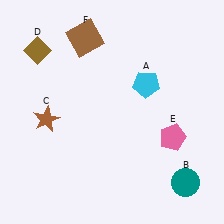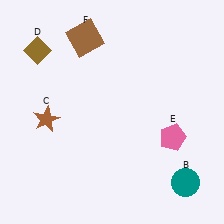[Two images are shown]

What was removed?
The cyan pentagon (A) was removed in Image 2.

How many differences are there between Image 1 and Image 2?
There is 1 difference between the two images.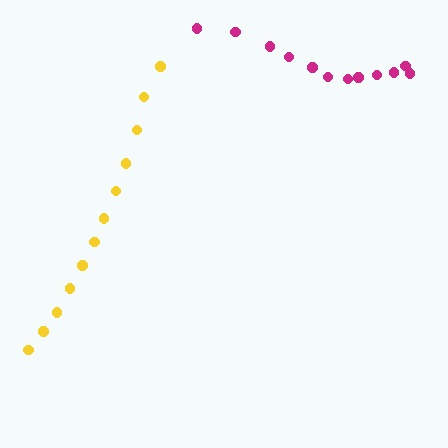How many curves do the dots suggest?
There are 2 distinct paths.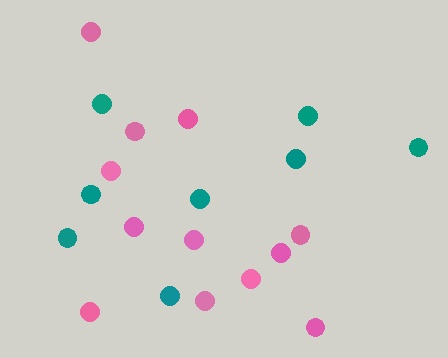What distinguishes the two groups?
There are 2 groups: one group of teal circles (8) and one group of pink circles (12).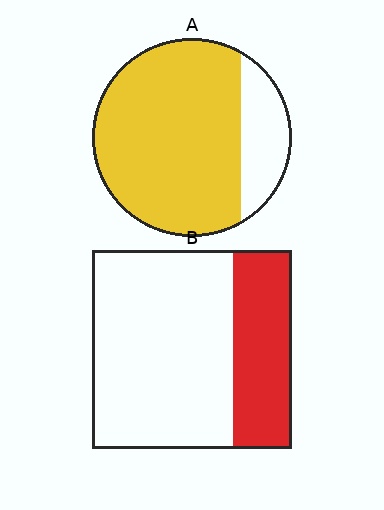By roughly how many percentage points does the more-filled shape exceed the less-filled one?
By roughly 50 percentage points (A over B).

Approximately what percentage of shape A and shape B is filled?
A is approximately 80% and B is approximately 30%.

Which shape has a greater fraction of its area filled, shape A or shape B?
Shape A.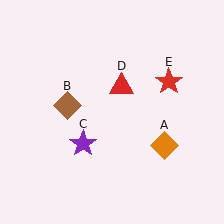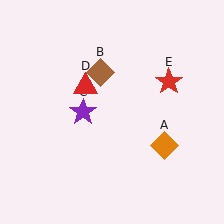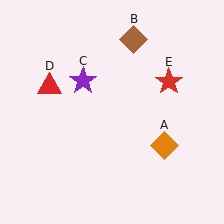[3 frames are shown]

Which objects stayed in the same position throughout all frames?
Orange diamond (object A) and red star (object E) remained stationary.